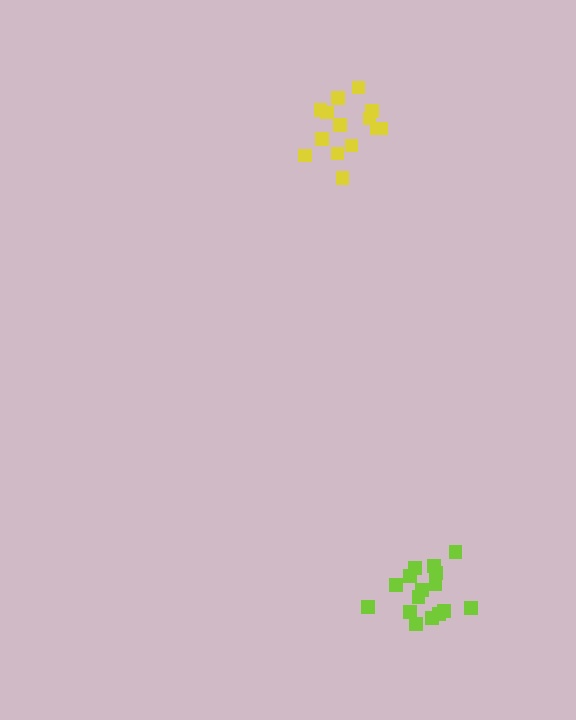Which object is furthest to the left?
The yellow cluster is leftmost.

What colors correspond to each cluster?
The clusters are colored: yellow, lime.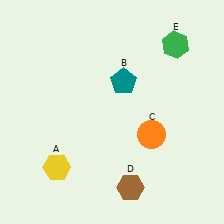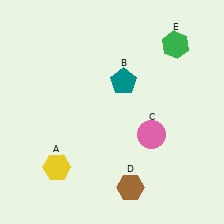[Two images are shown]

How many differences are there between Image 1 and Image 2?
There is 1 difference between the two images.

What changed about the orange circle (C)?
In Image 1, C is orange. In Image 2, it changed to pink.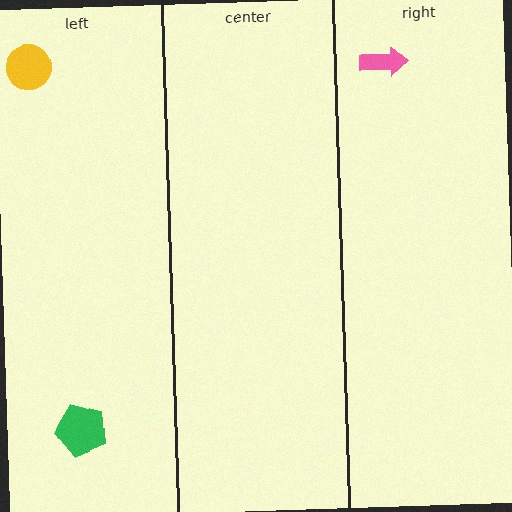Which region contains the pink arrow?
The right region.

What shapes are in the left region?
The yellow circle, the green pentagon.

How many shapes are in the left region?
2.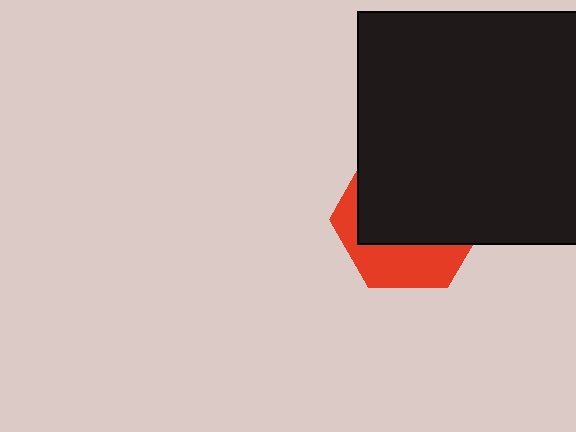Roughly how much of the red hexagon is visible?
A small part of it is visible (roughly 34%).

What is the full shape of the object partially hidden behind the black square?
The partially hidden object is a red hexagon.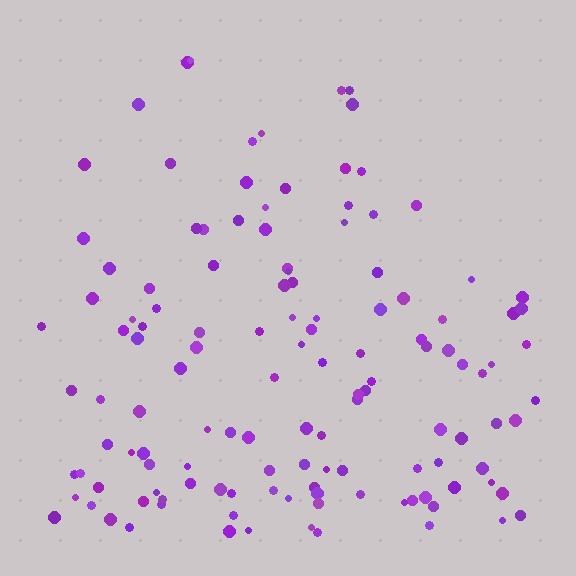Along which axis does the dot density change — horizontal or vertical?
Vertical.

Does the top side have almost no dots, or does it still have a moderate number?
Still a moderate number, just noticeably fewer than the bottom.